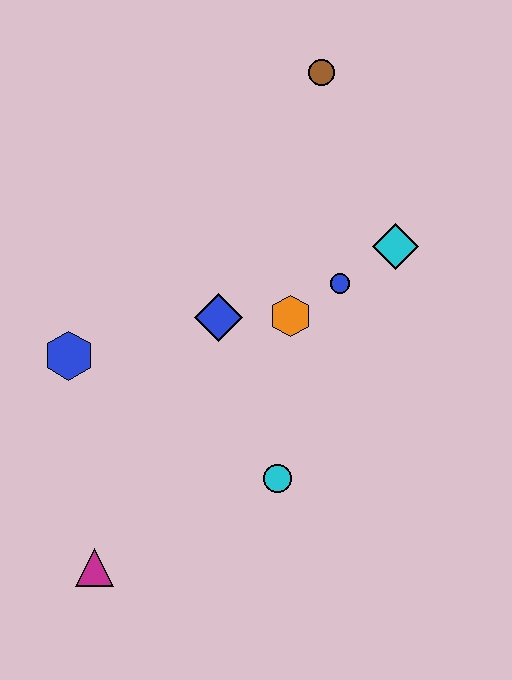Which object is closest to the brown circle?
The cyan diamond is closest to the brown circle.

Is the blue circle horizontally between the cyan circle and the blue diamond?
No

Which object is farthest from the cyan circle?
The brown circle is farthest from the cyan circle.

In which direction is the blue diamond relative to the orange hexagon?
The blue diamond is to the left of the orange hexagon.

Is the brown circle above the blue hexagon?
Yes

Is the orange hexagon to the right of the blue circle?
No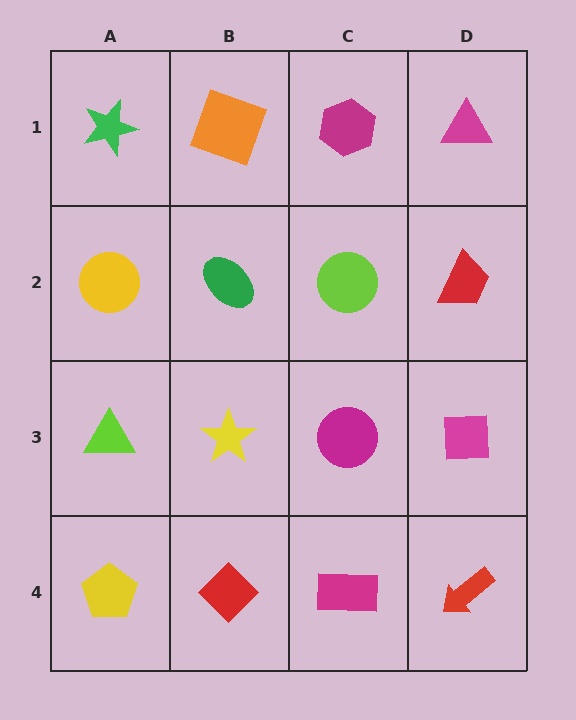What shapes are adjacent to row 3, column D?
A red trapezoid (row 2, column D), a red arrow (row 4, column D), a magenta circle (row 3, column C).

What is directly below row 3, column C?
A magenta rectangle.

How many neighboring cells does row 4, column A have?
2.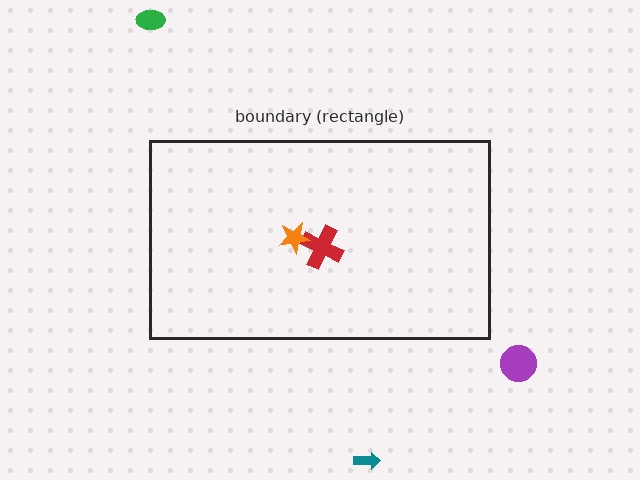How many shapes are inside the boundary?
2 inside, 3 outside.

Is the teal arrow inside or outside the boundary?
Outside.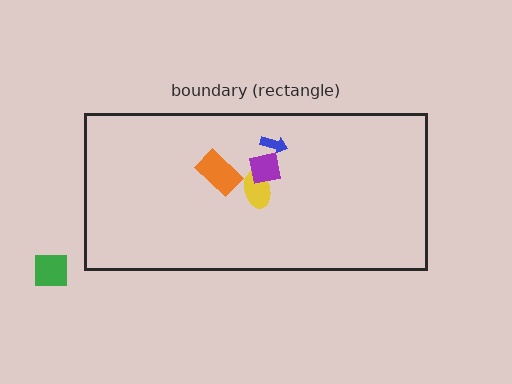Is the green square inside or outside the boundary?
Outside.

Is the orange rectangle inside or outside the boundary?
Inside.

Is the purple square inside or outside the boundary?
Inside.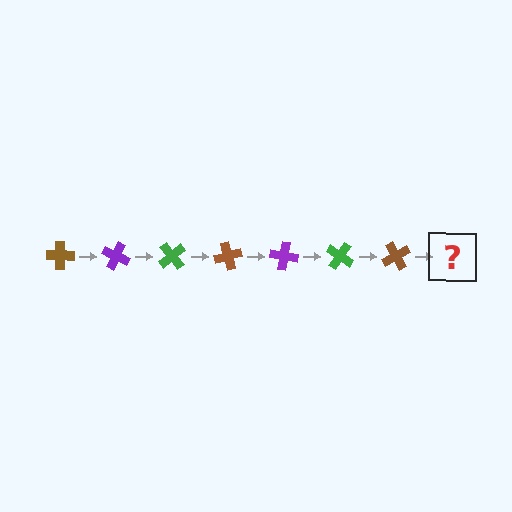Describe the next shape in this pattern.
It should be a purple cross, rotated 175 degrees from the start.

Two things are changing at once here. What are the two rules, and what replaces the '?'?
The two rules are that it rotates 25 degrees each step and the color cycles through brown, purple, and green. The '?' should be a purple cross, rotated 175 degrees from the start.